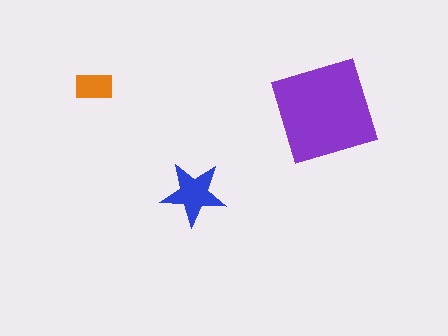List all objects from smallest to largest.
The orange rectangle, the blue star, the purple square.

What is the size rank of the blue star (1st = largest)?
2nd.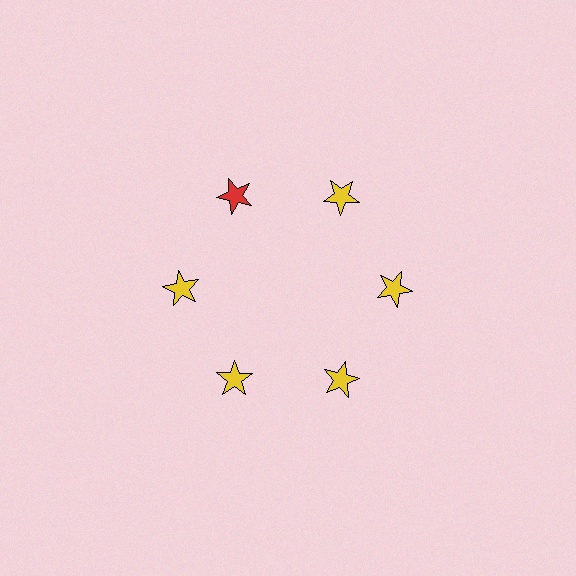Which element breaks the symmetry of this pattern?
The red star at roughly the 11 o'clock position breaks the symmetry. All other shapes are yellow stars.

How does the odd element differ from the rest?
It has a different color: red instead of yellow.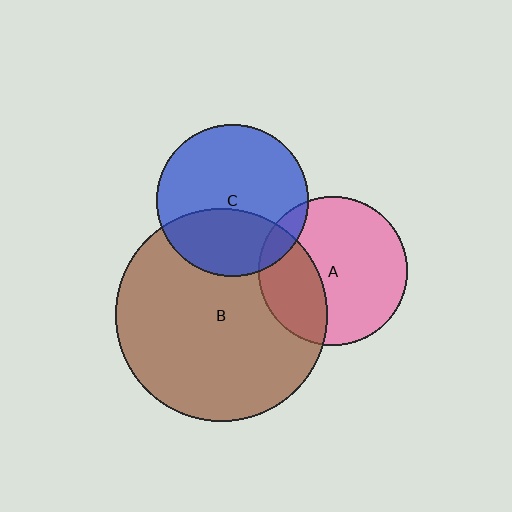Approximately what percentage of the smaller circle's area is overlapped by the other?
Approximately 35%.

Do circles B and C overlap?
Yes.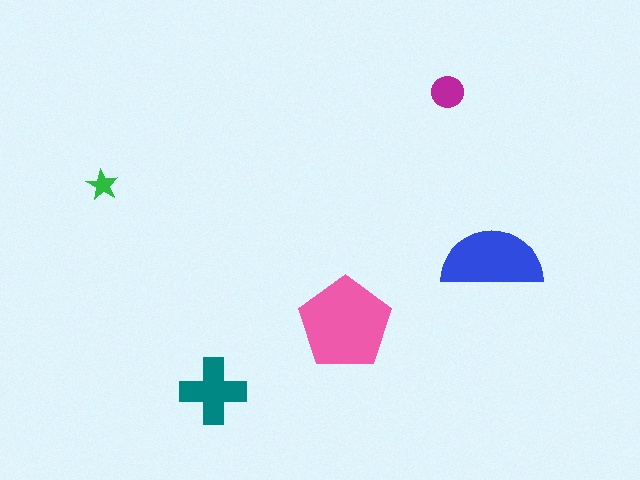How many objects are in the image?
There are 5 objects in the image.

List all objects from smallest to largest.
The green star, the magenta circle, the teal cross, the blue semicircle, the pink pentagon.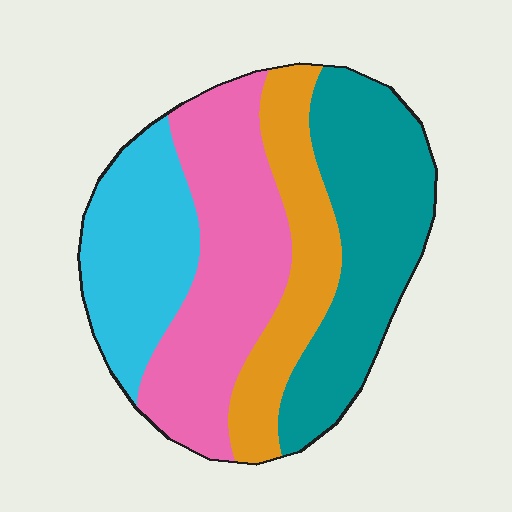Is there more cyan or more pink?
Pink.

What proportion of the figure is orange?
Orange covers around 20% of the figure.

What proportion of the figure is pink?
Pink covers 31% of the figure.